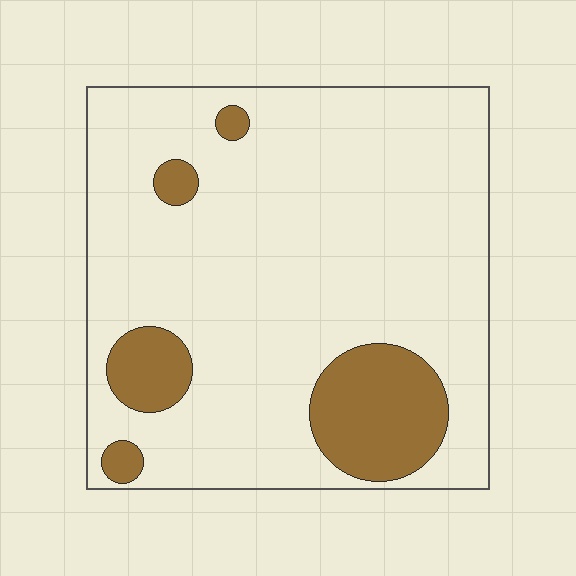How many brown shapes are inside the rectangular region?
5.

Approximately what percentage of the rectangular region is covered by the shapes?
Approximately 15%.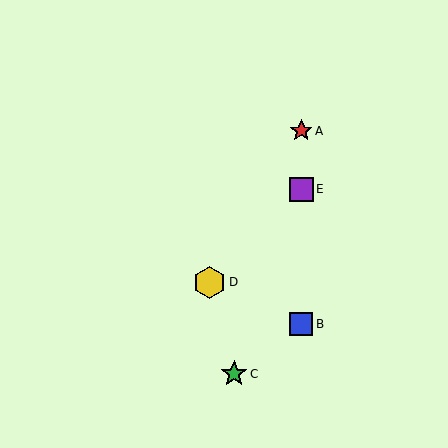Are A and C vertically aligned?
No, A is at x≈301 and C is at x≈234.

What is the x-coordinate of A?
Object A is at x≈301.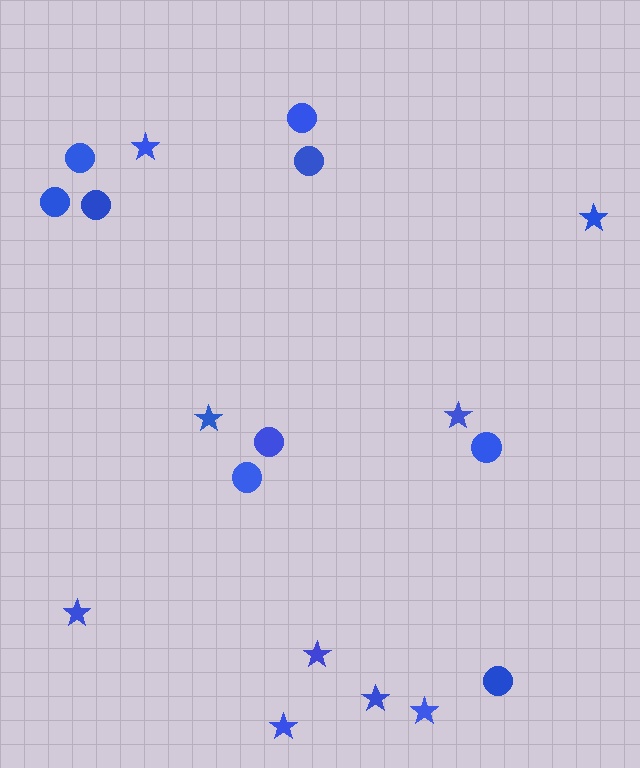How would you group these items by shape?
There are 2 groups: one group of stars (9) and one group of circles (9).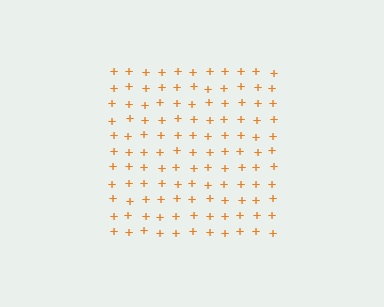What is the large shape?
The large shape is a square.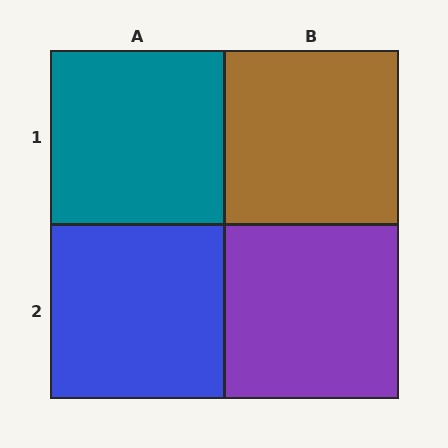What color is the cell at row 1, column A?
Teal.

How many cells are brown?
1 cell is brown.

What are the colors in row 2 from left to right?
Blue, purple.